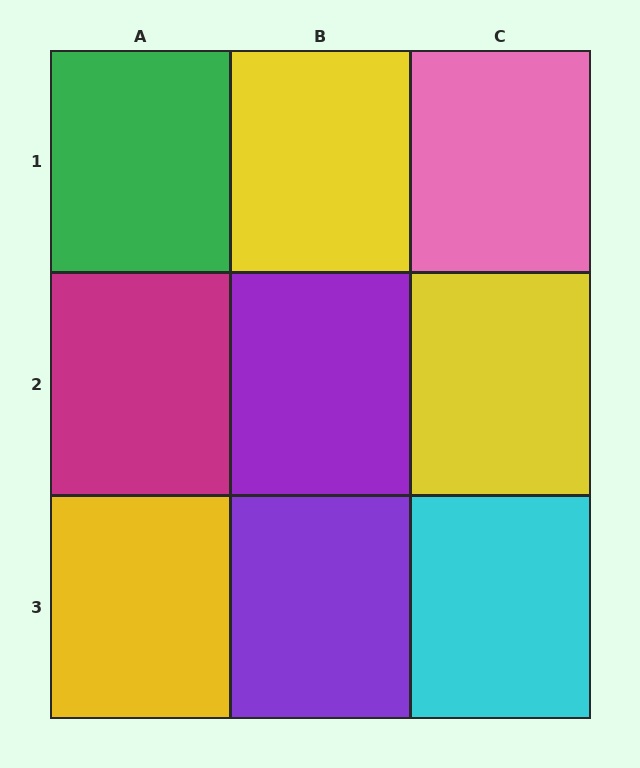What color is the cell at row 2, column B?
Purple.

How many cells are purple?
2 cells are purple.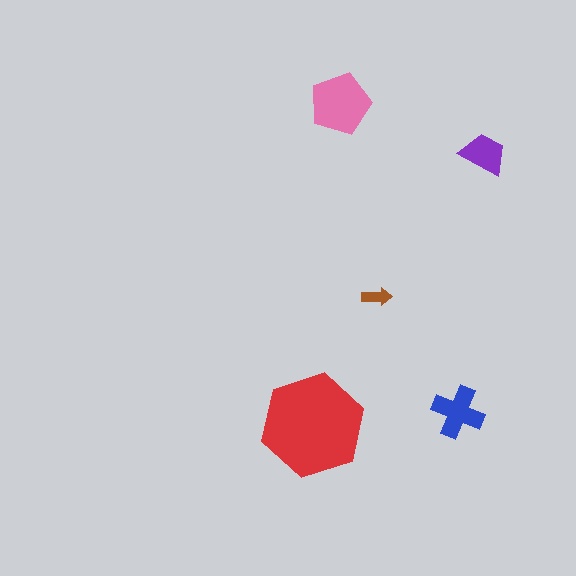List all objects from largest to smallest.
The red hexagon, the pink pentagon, the blue cross, the purple trapezoid, the brown arrow.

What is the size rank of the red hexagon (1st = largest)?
1st.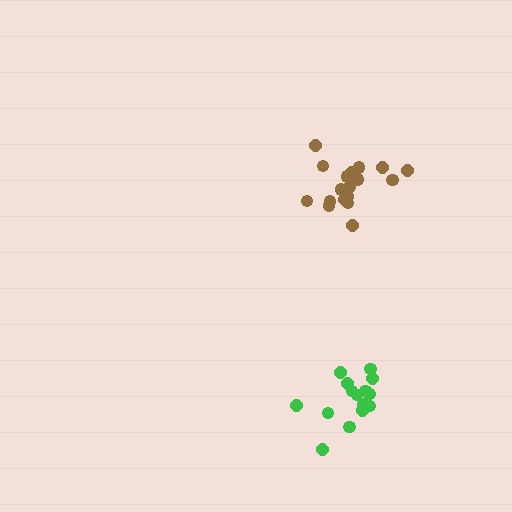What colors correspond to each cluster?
The clusters are colored: brown, green.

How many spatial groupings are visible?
There are 2 spatial groupings.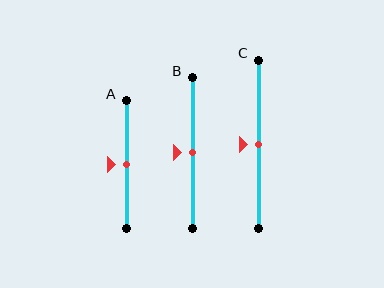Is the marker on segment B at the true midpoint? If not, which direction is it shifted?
Yes, the marker on segment B is at the true midpoint.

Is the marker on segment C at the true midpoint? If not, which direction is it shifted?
Yes, the marker on segment C is at the true midpoint.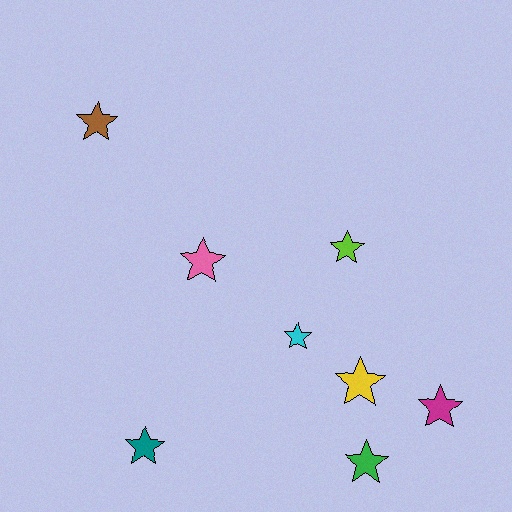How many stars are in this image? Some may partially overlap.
There are 8 stars.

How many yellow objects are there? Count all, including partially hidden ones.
There is 1 yellow object.